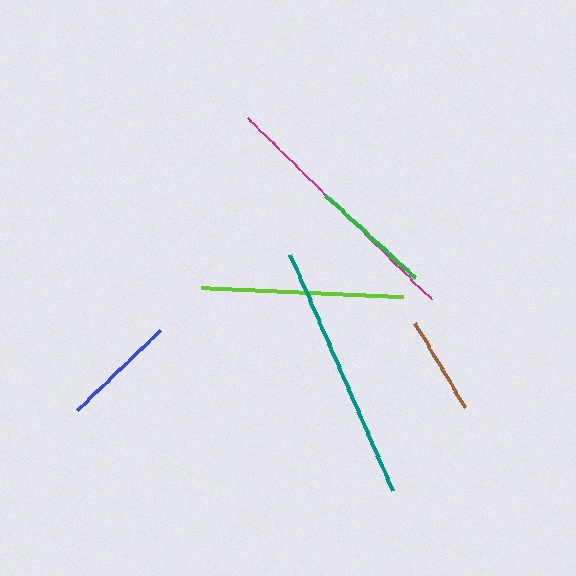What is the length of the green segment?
The green segment is approximately 121 pixels long.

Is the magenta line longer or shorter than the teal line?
The magenta line is longer than the teal line.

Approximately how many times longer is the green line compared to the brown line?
The green line is approximately 1.2 times the length of the brown line.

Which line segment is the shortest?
The brown line is the shortest at approximately 98 pixels.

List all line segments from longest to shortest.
From longest to shortest: magenta, teal, lime, green, blue, brown.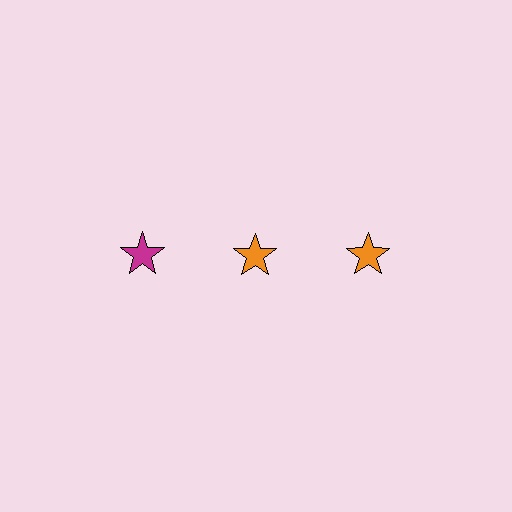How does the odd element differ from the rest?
It has a different color: magenta instead of orange.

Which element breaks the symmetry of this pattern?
The magenta star in the top row, leftmost column breaks the symmetry. All other shapes are orange stars.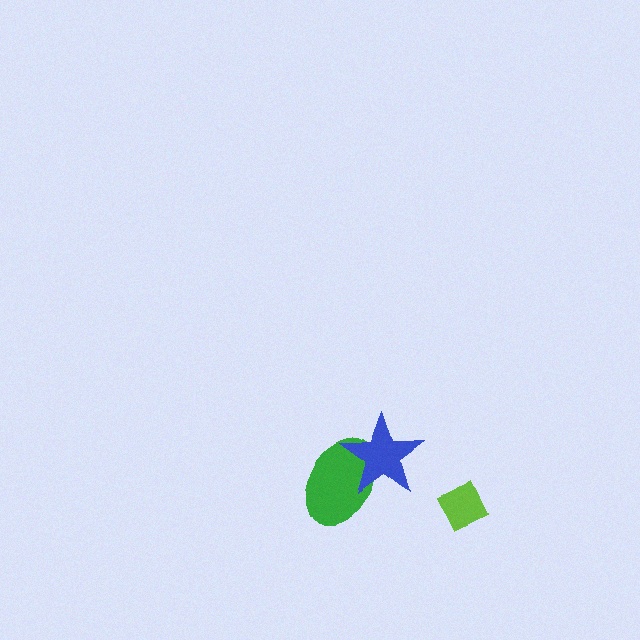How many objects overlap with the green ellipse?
1 object overlaps with the green ellipse.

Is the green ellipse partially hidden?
Yes, it is partially covered by another shape.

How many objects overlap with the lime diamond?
0 objects overlap with the lime diamond.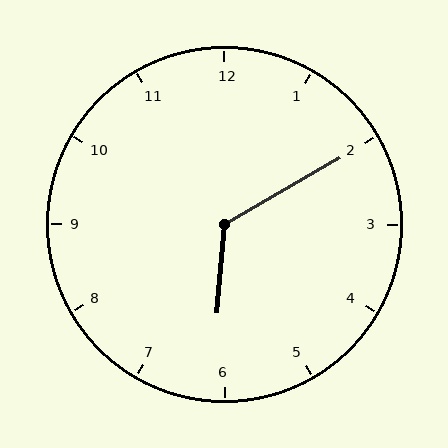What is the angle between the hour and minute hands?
Approximately 125 degrees.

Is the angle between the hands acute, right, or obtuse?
It is obtuse.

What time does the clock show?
6:10.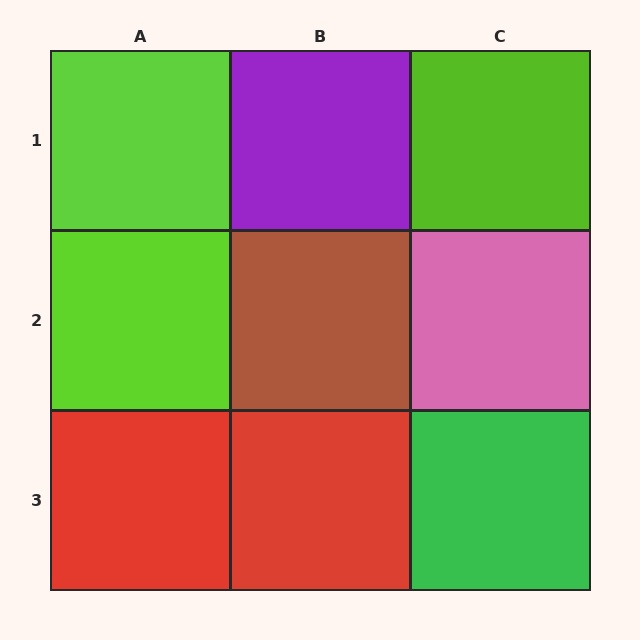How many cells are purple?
1 cell is purple.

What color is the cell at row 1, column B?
Purple.